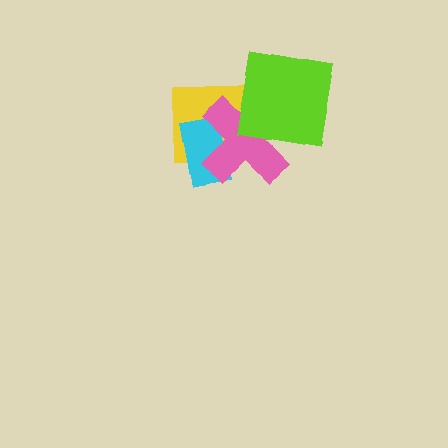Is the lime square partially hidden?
No, no other shape covers it.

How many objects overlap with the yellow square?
2 objects overlap with the yellow square.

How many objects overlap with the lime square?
1 object overlaps with the lime square.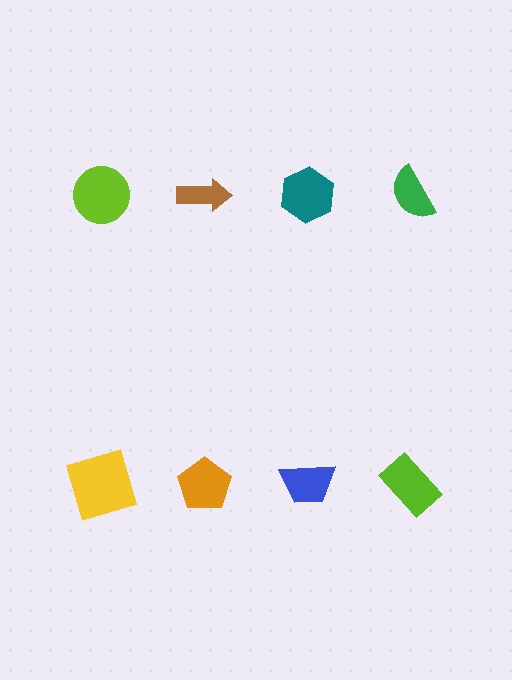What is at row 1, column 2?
A brown arrow.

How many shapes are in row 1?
4 shapes.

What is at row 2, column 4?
A lime rectangle.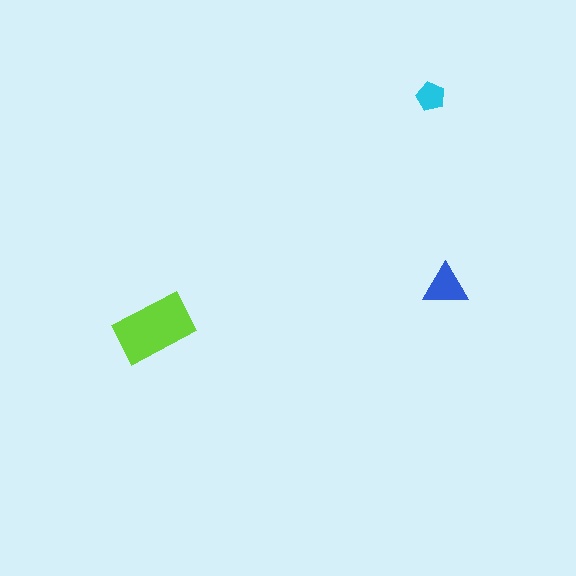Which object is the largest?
The lime rectangle.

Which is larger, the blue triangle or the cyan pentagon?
The blue triangle.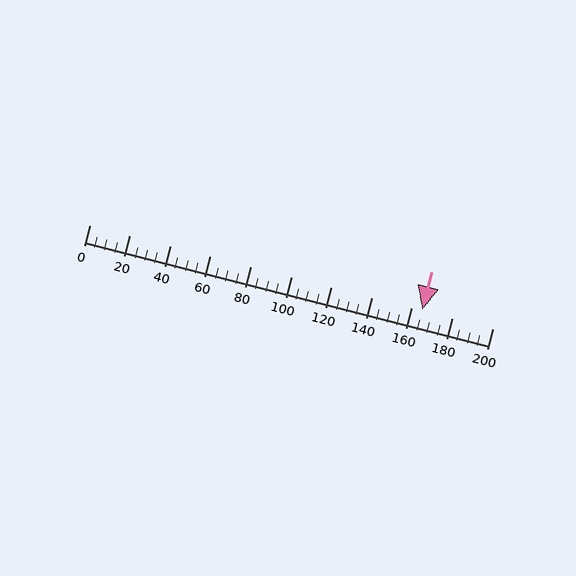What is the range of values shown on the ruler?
The ruler shows values from 0 to 200.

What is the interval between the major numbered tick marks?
The major tick marks are spaced 20 units apart.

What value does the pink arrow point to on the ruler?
The pink arrow points to approximately 165.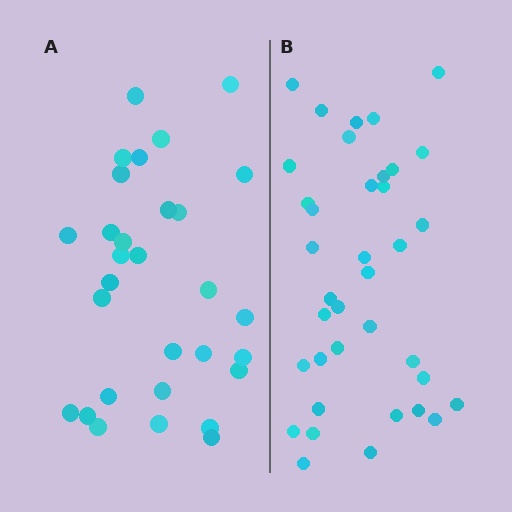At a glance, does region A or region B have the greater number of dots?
Region B (the right region) has more dots.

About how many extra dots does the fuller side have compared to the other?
Region B has roughly 8 or so more dots than region A.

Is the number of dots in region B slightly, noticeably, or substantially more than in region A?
Region B has only slightly more — the two regions are fairly close. The ratio is roughly 1.2 to 1.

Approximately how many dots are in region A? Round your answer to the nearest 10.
About 30 dots.